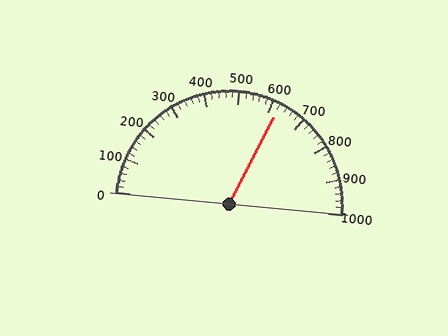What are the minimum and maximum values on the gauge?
The gauge ranges from 0 to 1000.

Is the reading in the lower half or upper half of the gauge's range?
The reading is in the upper half of the range (0 to 1000).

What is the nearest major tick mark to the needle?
The nearest major tick mark is 600.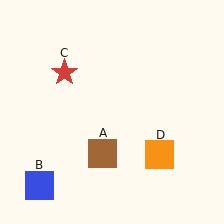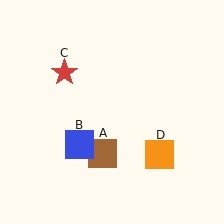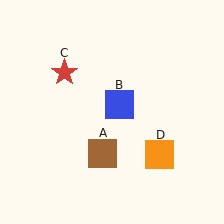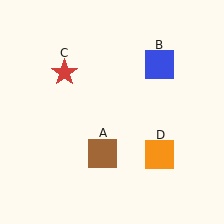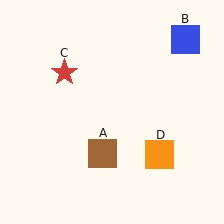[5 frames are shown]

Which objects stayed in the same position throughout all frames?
Brown square (object A) and red star (object C) and orange square (object D) remained stationary.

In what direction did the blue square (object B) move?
The blue square (object B) moved up and to the right.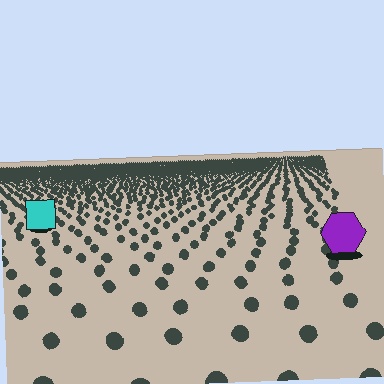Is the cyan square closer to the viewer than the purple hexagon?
No. The purple hexagon is closer — you can tell from the texture gradient: the ground texture is coarser near it.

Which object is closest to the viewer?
The purple hexagon is closest. The texture marks near it are larger and more spread out.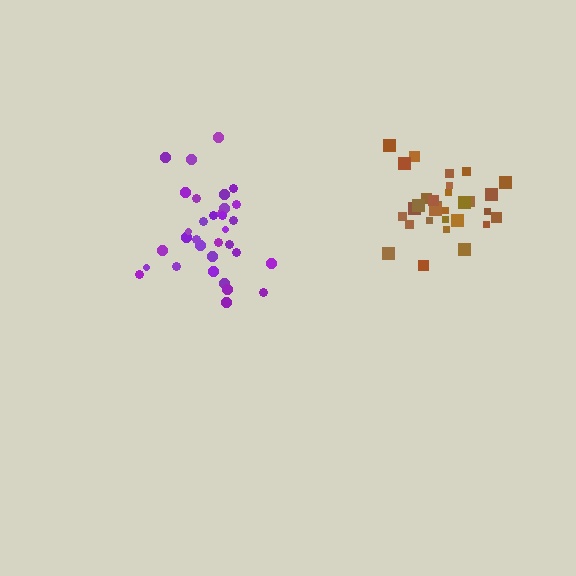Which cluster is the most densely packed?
Brown.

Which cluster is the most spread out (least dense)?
Purple.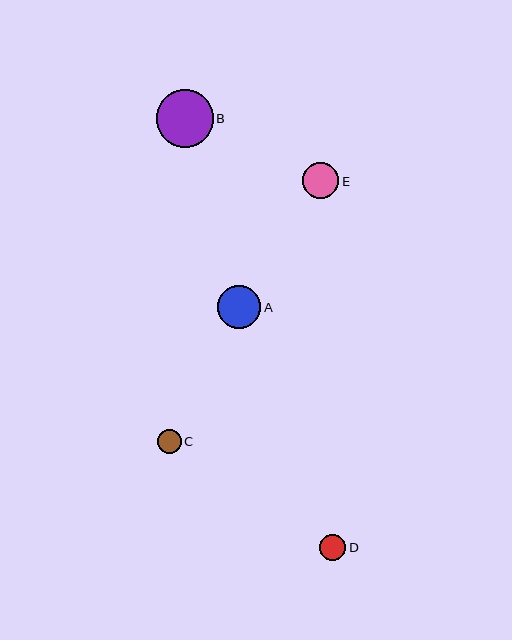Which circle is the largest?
Circle B is the largest with a size of approximately 57 pixels.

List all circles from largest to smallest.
From largest to smallest: B, A, E, D, C.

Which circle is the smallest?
Circle C is the smallest with a size of approximately 24 pixels.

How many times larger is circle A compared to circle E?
Circle A is approximately 1.2 times the size of circle E.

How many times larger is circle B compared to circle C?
Circle B is approximately 2.4 times the size of circle C.